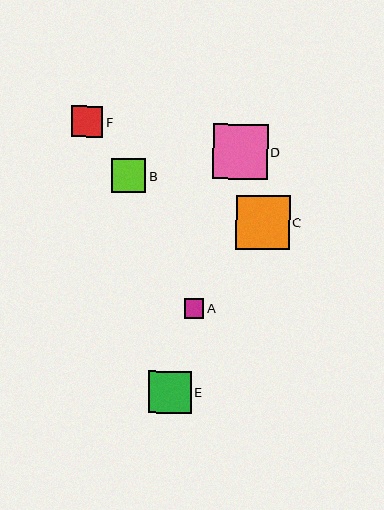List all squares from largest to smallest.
From largest to smallest: D, C, E, B, F, A.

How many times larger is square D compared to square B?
Square D is approximately 1.6 times the size of square B.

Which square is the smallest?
Square A is the smallest with a size of approximately 20 pixels.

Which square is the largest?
Square D is the largest with a size of approximately 55 pixels.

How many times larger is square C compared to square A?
Square C is approximately 2.7 times the size of square A.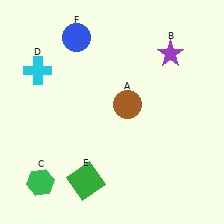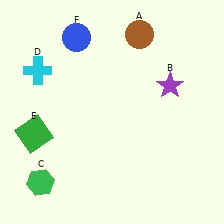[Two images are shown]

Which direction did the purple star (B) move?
The purple star (B) moved down.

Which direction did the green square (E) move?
The green square (E) moved left.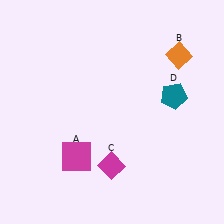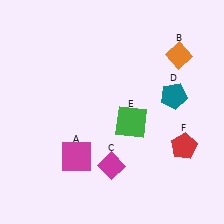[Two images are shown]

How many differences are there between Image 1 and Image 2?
There are 2 differences between the two images.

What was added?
A green square (E), a red pentagon (F) were added in Image 2.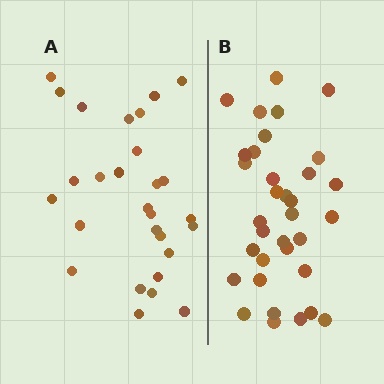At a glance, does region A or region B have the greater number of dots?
Region B (the right region) has more dots.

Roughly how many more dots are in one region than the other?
Region B has about 6 more dots than region A.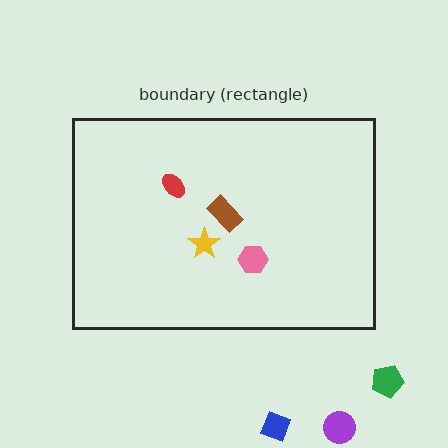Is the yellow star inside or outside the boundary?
Inside.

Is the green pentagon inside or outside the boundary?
Outside.